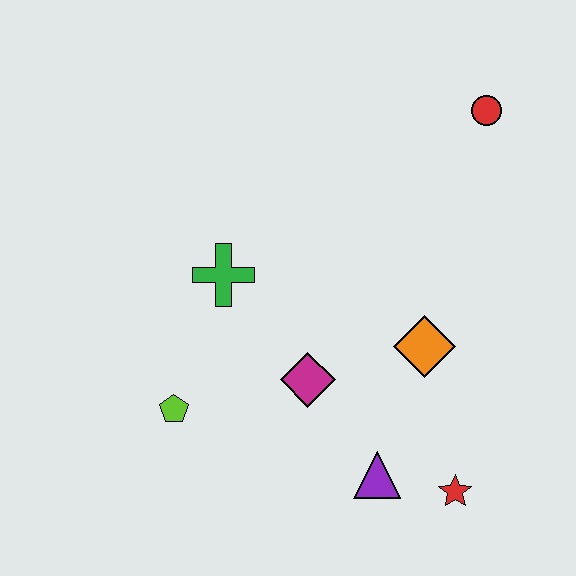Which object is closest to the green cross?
The magenta diamond is closest to the green cross.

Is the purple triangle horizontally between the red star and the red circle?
No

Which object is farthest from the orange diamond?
The lime pentagon is farthest from the orange diamond.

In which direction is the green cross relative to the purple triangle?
The green cross is above the purple triangle.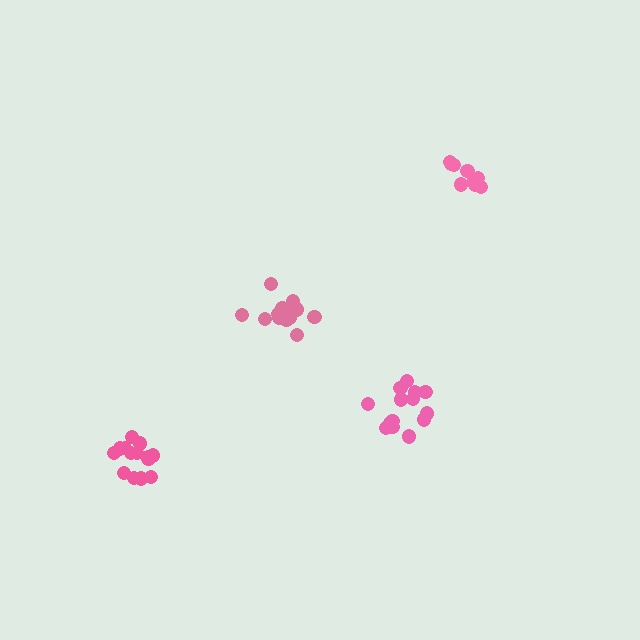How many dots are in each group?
Group 1: 14 dots, Group 2: 14 dots, Group 3: 9 dots, Group 4: 14 dots (51 total).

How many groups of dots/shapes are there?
There are 4 groups.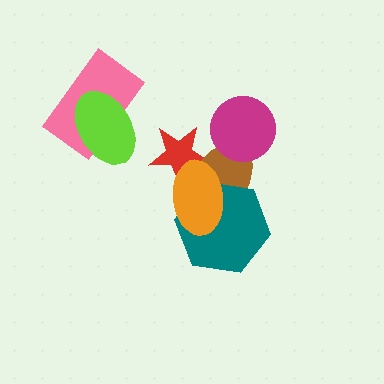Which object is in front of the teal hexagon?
The orange ellipse is in front of the teal hexagon.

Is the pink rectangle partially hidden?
Yes, it is partially covered by another shape.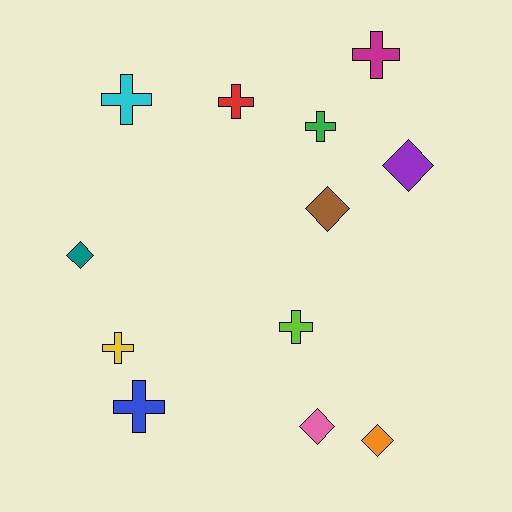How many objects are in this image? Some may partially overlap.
There are 12 objects.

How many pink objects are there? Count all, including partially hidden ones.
There is 1 pink object.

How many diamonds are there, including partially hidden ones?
There are 5 diamonds.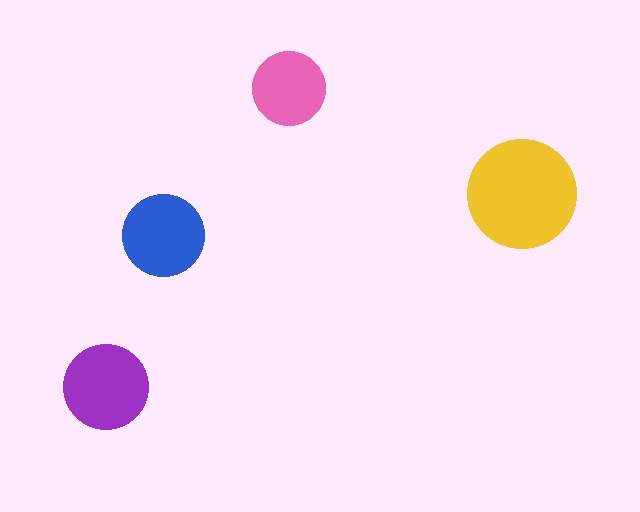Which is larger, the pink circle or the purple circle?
The purple one.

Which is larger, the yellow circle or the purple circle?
The yellow one.